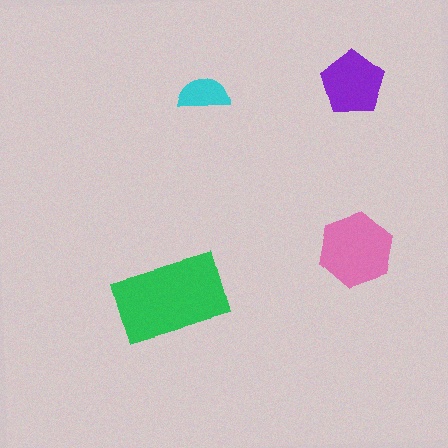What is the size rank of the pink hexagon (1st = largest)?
2nd.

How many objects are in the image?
There are 4 objects in the image.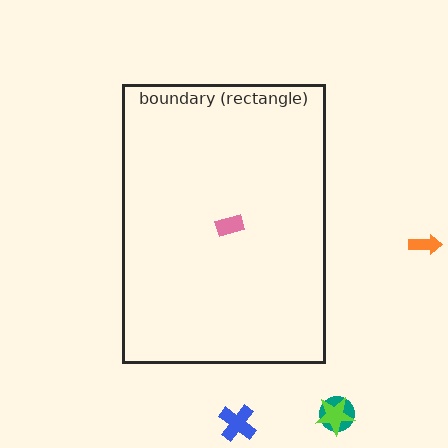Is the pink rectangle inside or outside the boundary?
Inside.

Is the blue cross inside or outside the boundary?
Outside.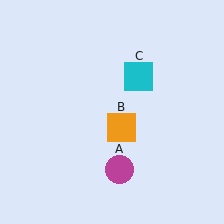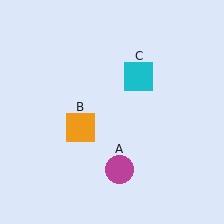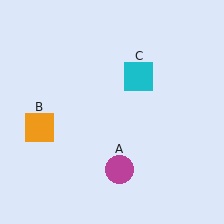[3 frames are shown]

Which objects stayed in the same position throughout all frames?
Magenta circle (object A) and cyan square (object C) remained stationary.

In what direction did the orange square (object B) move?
The orange square (object B) moved left.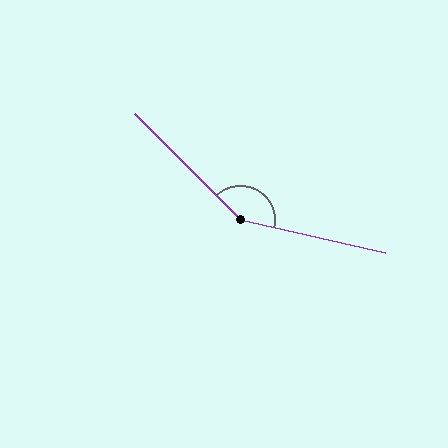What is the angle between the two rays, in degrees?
Approximately 148 degrees.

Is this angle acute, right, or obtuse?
It is obtuse.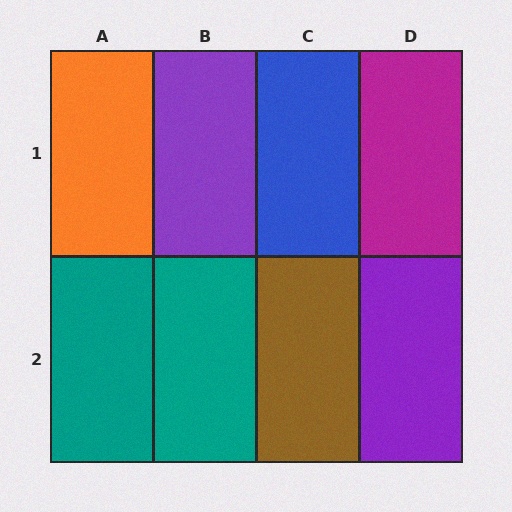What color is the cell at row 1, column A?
Orange.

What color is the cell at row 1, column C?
Blue.